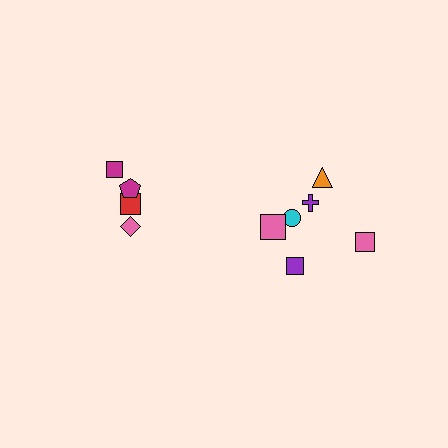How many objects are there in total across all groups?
There are 10 objects.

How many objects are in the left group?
There are 4 objects.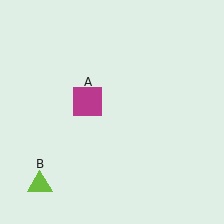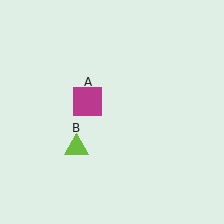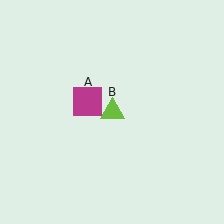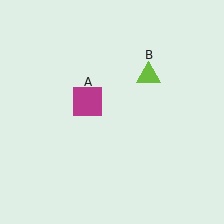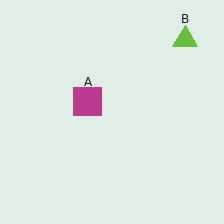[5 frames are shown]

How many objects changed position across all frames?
1 object changed position: lime triangle (object B).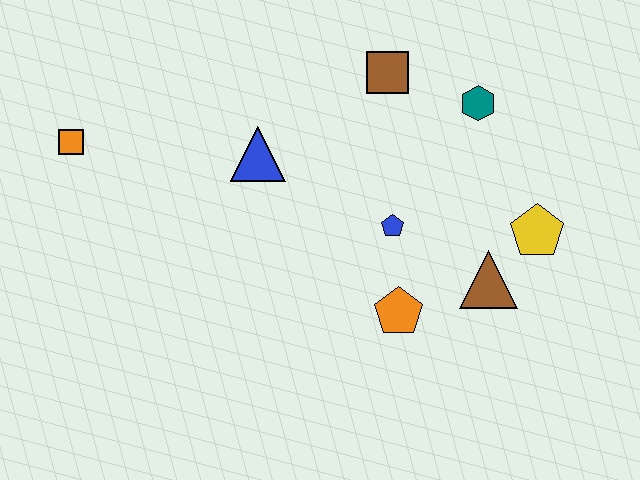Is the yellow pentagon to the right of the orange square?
Yes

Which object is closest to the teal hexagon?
The brown square is closest to the teal hexagon.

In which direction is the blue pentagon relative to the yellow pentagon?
The blue pentagon is to the left of the yellow pentagon.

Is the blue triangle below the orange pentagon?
No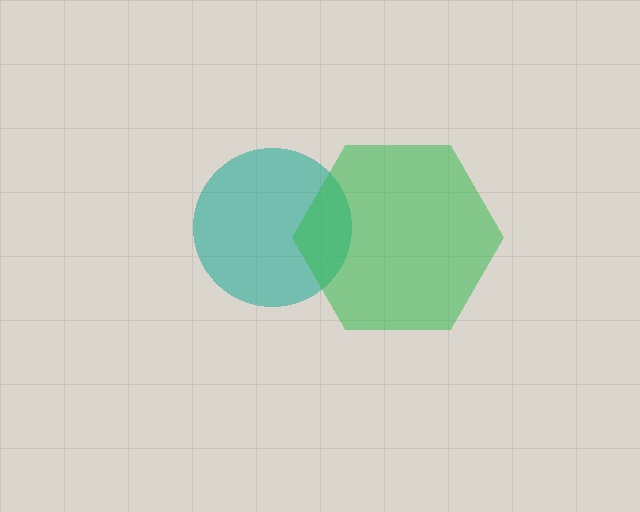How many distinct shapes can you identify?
There are 2 distinct shapes: a teal circle, a green hexagon.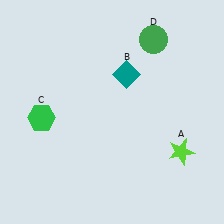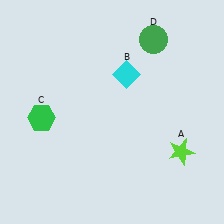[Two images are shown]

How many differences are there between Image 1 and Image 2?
There is 1 difference between the two images.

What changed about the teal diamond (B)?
In Image 1, B is teal. In Image 2, it changed to cyan.